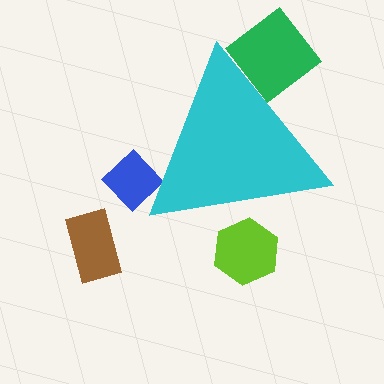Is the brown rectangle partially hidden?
No, the brown rectangle is fully visible.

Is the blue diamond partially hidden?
Yes, the blue diamond is partially hidden behind the cyan triangle.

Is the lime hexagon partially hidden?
Yes, the lime hexagon is partially hidden behind the cyan triangle.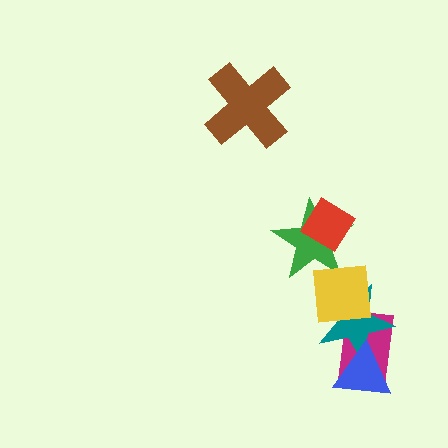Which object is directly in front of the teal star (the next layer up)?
The yellow square is directly in front of the teal star.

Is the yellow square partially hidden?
No, no other shape covers it.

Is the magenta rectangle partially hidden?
Yes, it is partially covered by another shape.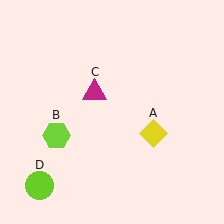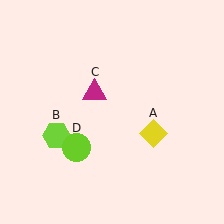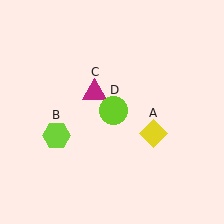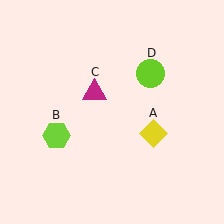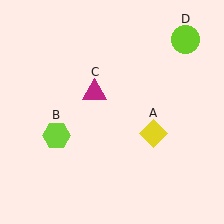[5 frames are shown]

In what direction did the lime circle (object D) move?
The lime circle (object D) moved up and to the right.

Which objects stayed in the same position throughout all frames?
Yellow diamond (object A) and lime hexagon (object B) and magenta triangle (object C) remained stationary.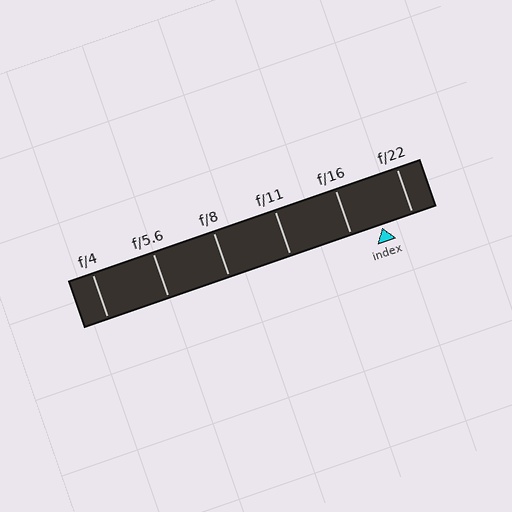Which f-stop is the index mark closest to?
The index mark is closest to f/16.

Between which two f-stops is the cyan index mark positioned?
The index mark is between f/16 and f/22.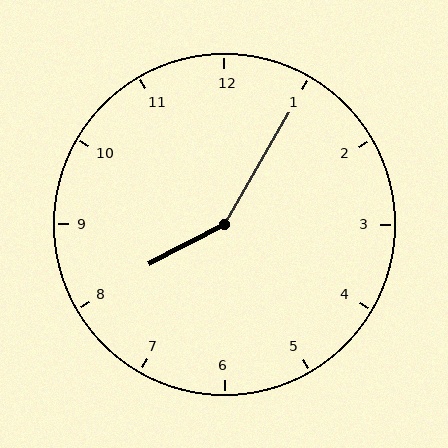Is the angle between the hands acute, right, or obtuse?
It is obtuse.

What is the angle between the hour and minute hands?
Approximately 148 degrees.